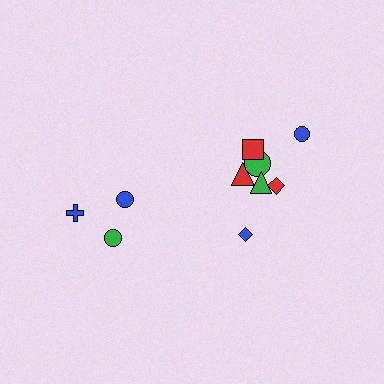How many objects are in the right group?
There are 7 objects.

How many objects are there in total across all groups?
There are 10 objects.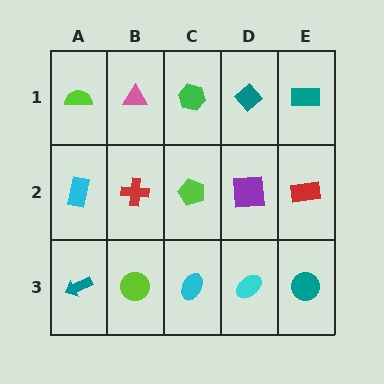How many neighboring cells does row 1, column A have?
2.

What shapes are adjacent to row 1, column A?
A cyan rectangle (row 2, column A), a pink triangle (row 1, column B).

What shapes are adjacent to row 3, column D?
A purple square (row 2, column D), a cyan ellipse (row 3, column C), a teal circle (row 3, column E).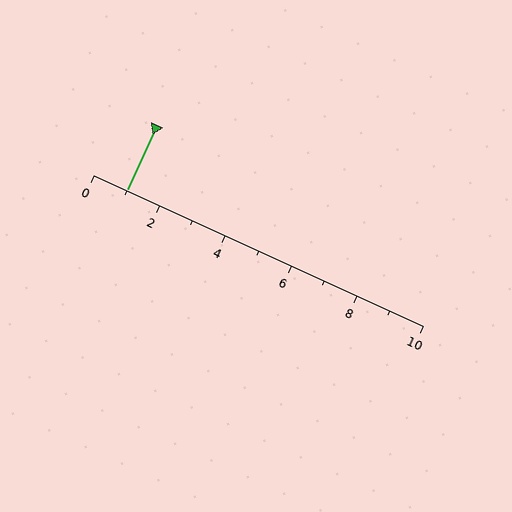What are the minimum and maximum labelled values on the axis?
The axis runs from 0 to 10.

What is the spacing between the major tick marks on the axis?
The major ticks are spaced 2 apart.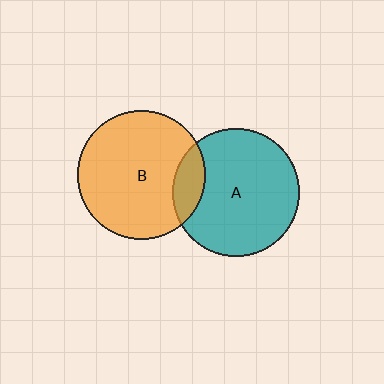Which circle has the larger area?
Circle B (orange).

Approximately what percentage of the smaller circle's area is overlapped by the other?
Approximately 15%.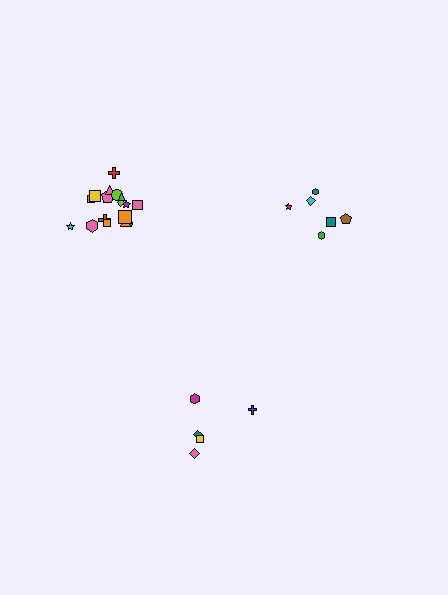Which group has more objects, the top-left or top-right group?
The top-left group.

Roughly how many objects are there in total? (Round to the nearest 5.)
Roughly 30 objects in total.